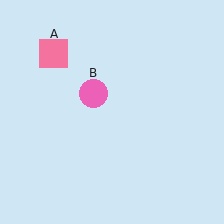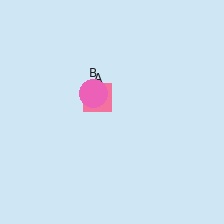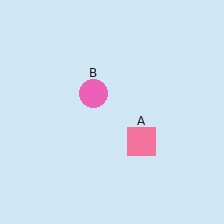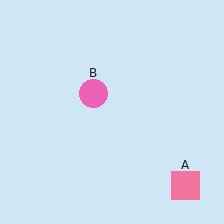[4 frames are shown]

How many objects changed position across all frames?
1 object changed position: pink square (object A).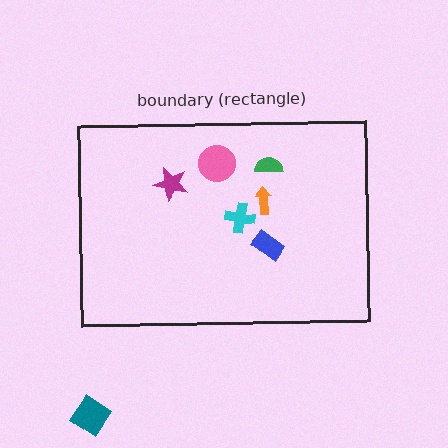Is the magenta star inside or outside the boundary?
Inside.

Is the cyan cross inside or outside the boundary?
Inside.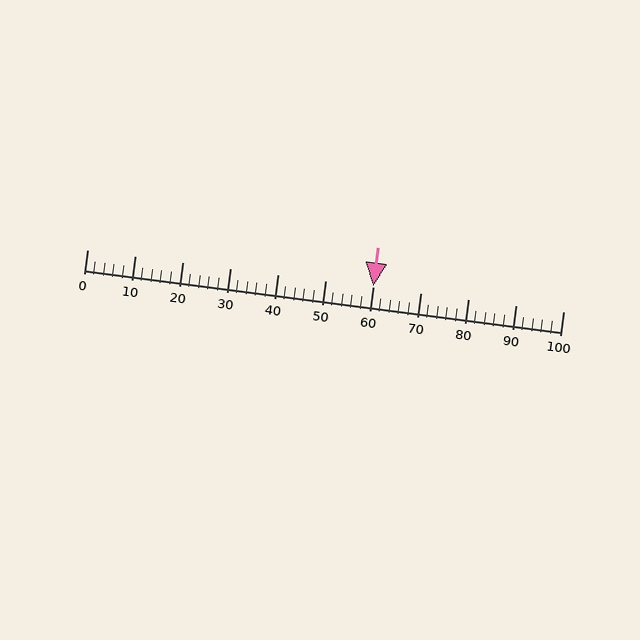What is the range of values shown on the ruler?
The ruler shows values from 0 to 100.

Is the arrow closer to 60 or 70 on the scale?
The arrow is closer to 60.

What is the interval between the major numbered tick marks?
The major tick marks are spaced 10 units apart.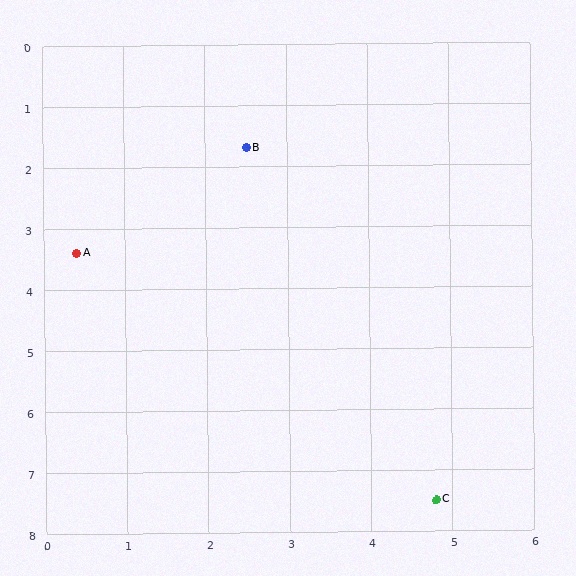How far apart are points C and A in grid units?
Points C and A are about 6.0 grid units apart.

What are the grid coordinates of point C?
Point C is at approximately (4.8, 7.5).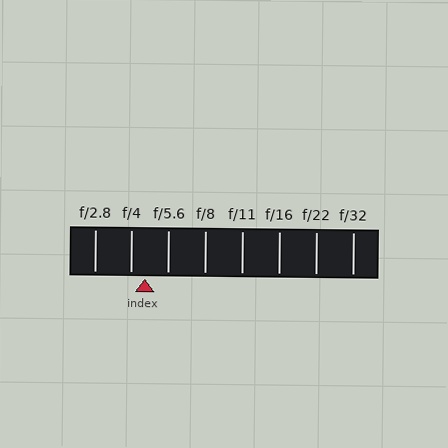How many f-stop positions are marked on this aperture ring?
There are 8 f-stop positions marked.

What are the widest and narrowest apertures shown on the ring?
The widest aperture shown is f/2.8 and the narrowest is f/32.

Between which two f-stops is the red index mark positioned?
The index mark is between f/4 and f/5.6.